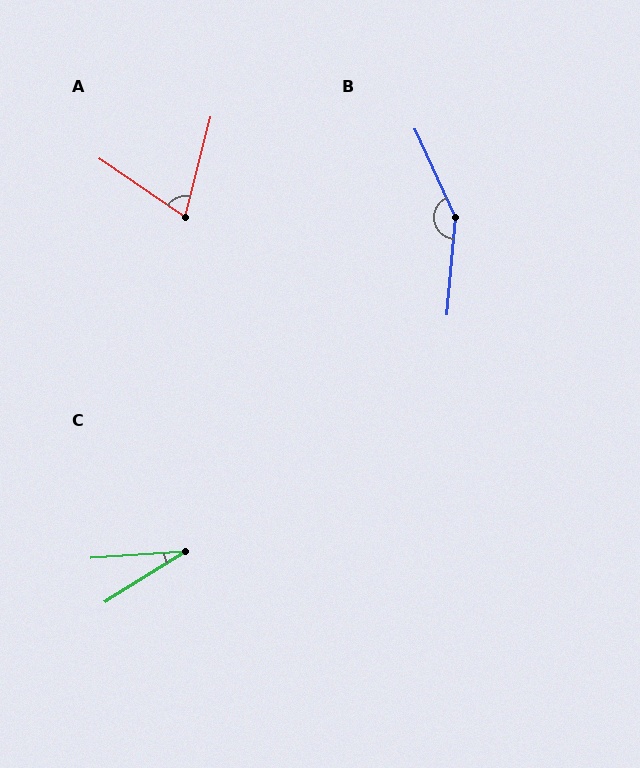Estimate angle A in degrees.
Approximately 70 degrees.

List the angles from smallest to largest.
C (28°), A (70°), B (150°).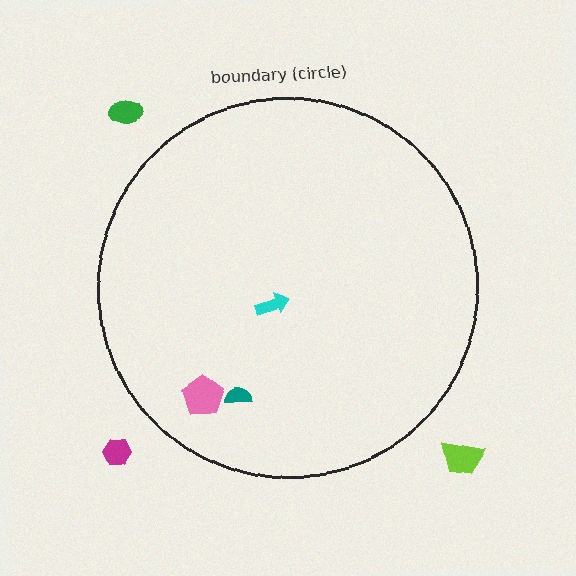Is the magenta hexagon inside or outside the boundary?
Outside.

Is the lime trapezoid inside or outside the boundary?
Outside.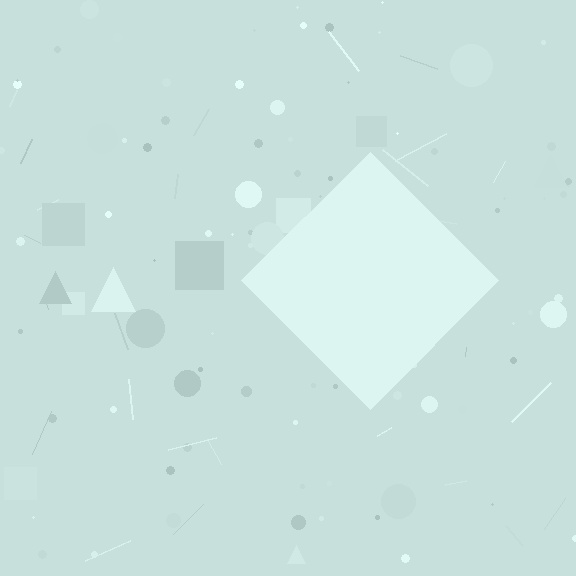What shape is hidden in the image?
A diamond is hidden in the image.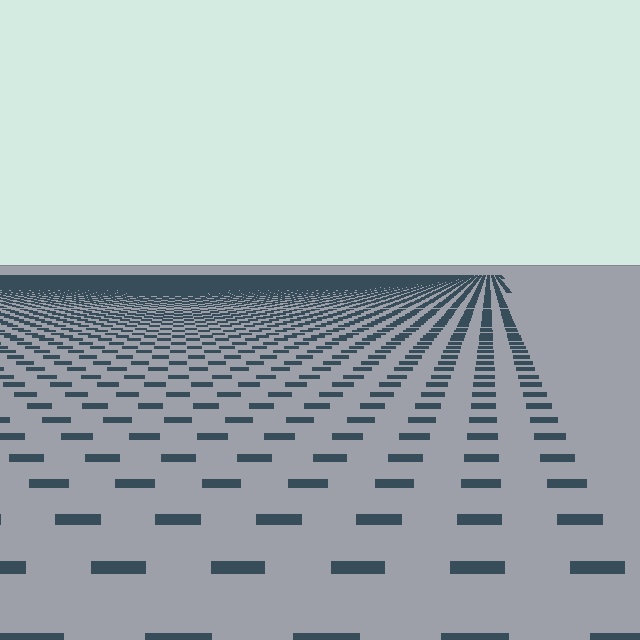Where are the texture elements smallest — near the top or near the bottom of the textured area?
Near the top.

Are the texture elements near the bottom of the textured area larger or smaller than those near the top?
Larger. Near the bottom, elements are closer to the viewer and appear at a bigger on-screen size.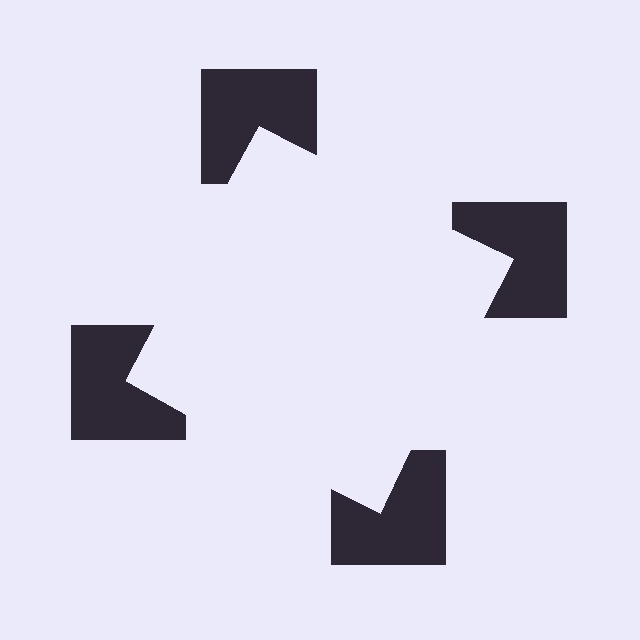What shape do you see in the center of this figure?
An illusory square — its edges are inferred from the aligned wedge cuts in the notched squares, not physically drawn.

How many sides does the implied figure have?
4 sides.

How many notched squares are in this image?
There are 4 — one at each vertex of the illusory square.